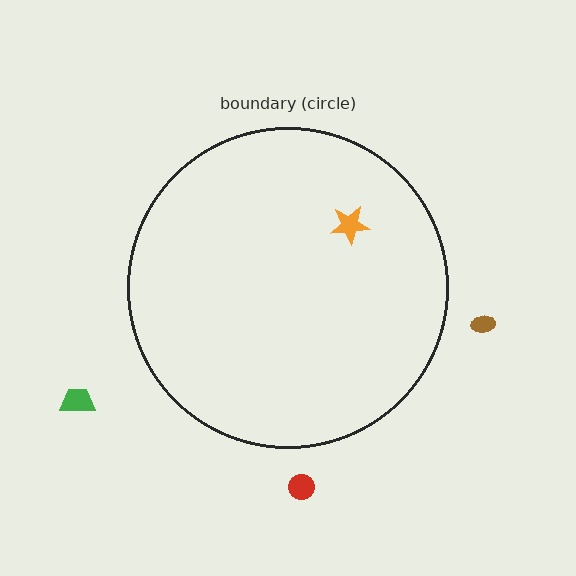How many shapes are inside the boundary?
1 inside, 3 outside.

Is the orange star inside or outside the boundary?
Inside.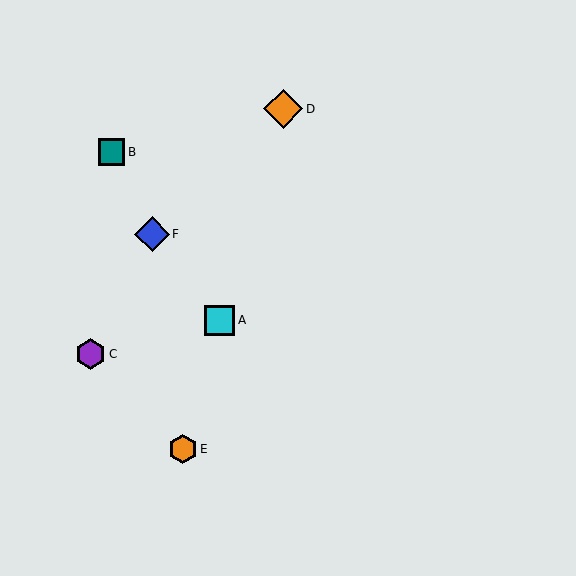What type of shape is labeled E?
Shape E is an orange hexagon.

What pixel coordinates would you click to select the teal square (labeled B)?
Click at (112, 152) to select the teal square B.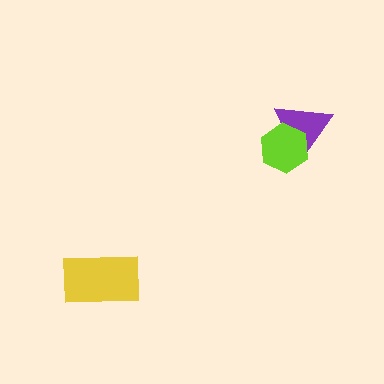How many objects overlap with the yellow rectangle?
0 objects overlap with the yellow rectangle.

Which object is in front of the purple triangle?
The lime hexagon is in front of the purple triangle.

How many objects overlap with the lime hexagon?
1 object overlaps with the lime hexagon.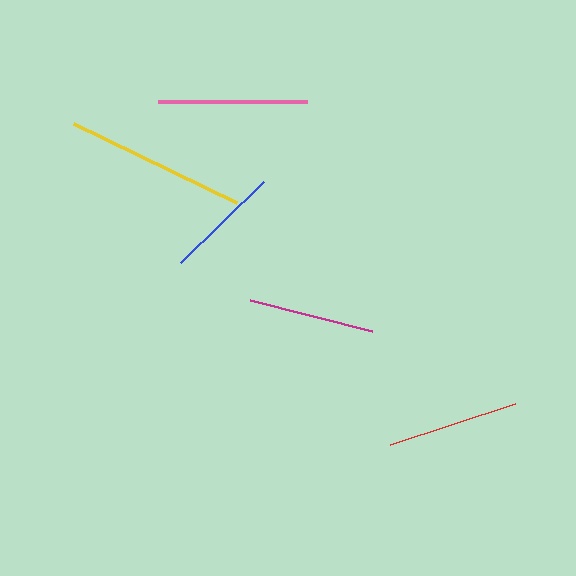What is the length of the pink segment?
The pink segment is approximately 149 pixels long.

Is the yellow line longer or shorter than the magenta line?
The yellow line is longer than the magenta line.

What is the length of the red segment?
The red segment is approximately 132 pixels long.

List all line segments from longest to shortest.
From longest to shortest: yellow, pink, red, magenta, blue.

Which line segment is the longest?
The yellow line is the longest at approximately 181 pixels.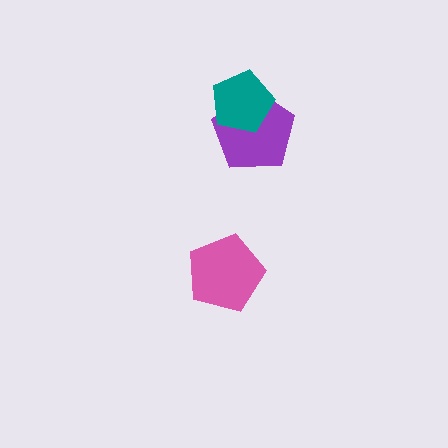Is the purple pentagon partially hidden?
Yes, it is partially covered by another shape.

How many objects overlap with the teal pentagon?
1 object overlaps with the teal pentagon.